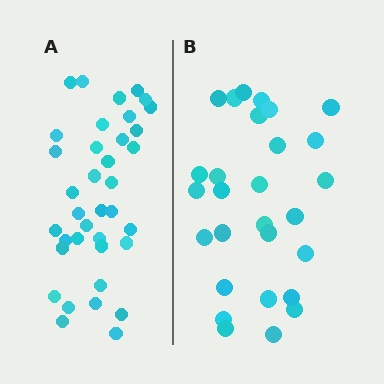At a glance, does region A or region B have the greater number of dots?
Region A (the left region) has more dots.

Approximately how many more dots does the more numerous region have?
Region A has roughly 8 or so more dots than region B.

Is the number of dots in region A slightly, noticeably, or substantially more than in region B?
Region A has noticeably more, but not dramatically so. The ratio is roughly 1.3 to 1.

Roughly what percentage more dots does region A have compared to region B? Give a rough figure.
About 30% more.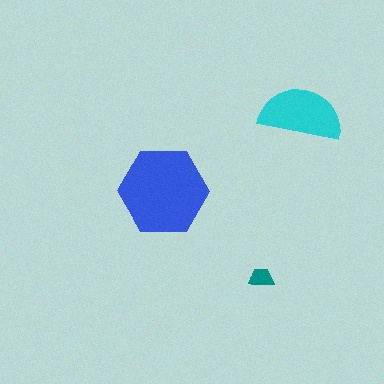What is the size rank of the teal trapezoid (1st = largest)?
3rd.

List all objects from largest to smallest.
The blue hexagon, the cyan semicircle, the teal trapezoid.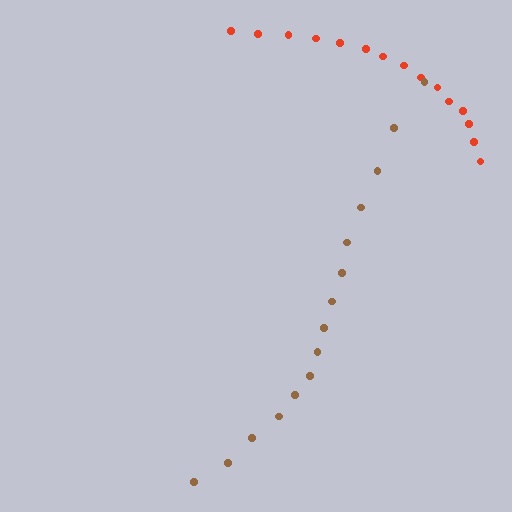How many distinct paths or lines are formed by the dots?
There are 2 distinct paths.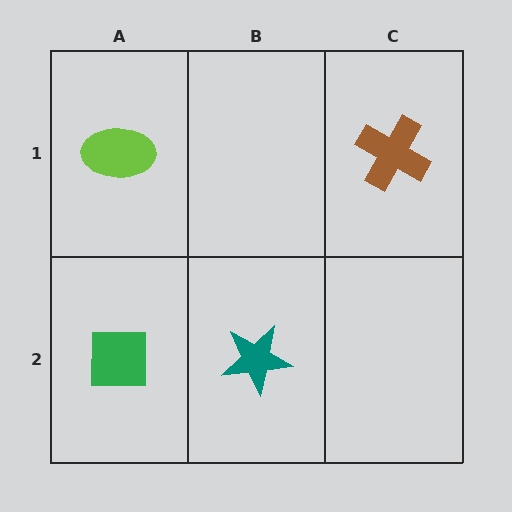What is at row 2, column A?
A green square.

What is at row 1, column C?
A brown cross.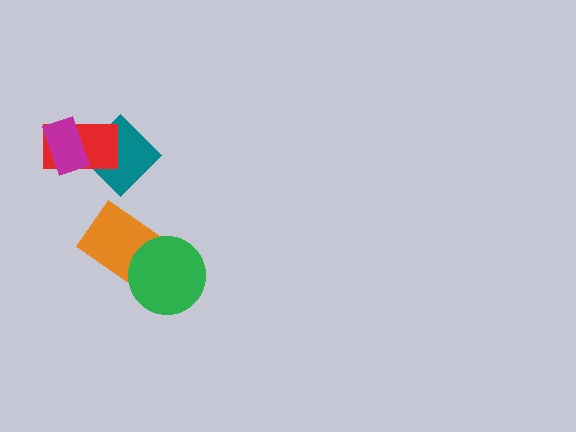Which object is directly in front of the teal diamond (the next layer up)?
The red rectangle is directly in front of the teal diamond.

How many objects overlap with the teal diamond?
2 objects overlap with the teal diamond.